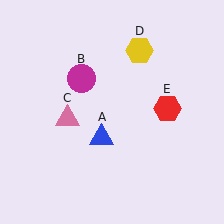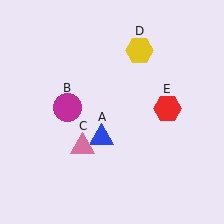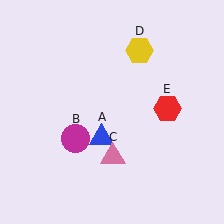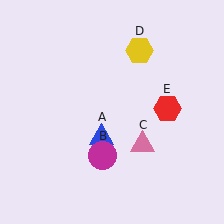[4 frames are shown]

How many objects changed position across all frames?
2 objects changed position: magenta circle (object B), pink triangle (object C).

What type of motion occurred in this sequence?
The magenta circle (object B), pink triangle (object C) rotated counterclockwise around the center of the scene.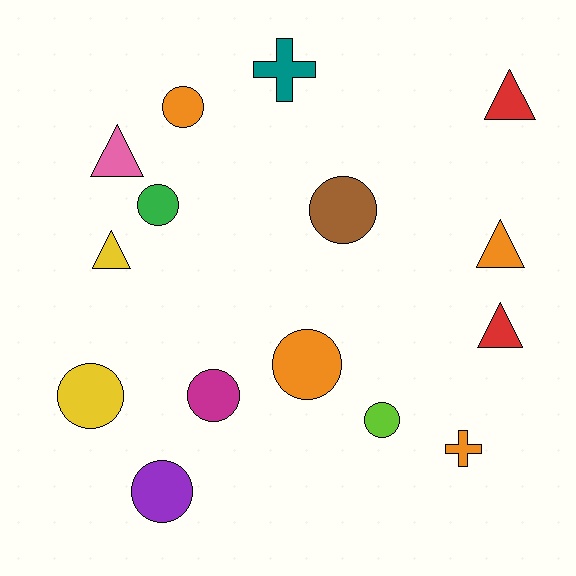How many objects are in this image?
There are 15 objects.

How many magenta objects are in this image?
There is 1 magenta object.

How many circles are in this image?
There are 8 circles.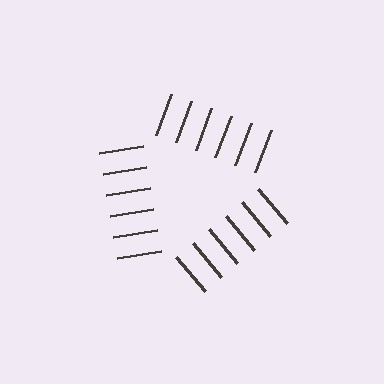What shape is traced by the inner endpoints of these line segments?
An illusory triangle — the line segments terminate on its edges but no continuous stroke is drawn.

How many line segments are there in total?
18 — 6 along each of the 3 edges.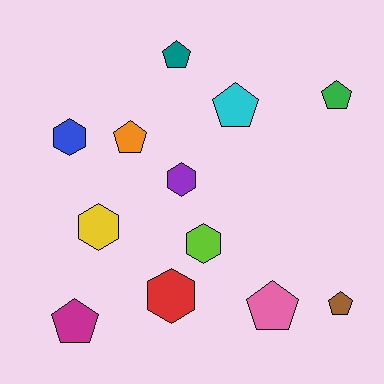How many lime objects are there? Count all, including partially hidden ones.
There is 1 lime object.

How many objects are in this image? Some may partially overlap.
There are 12 objects.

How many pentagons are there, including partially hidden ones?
There are 7 pentagons.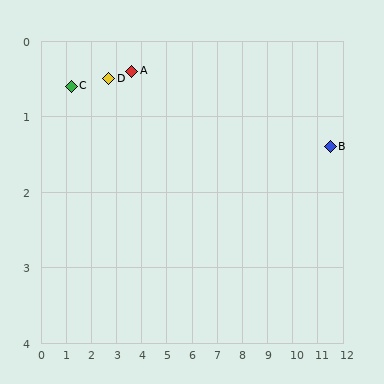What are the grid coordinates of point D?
Point D is at approximately (2.7, 0.5).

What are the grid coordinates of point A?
Point A is at approximately (3.6, 0.4).